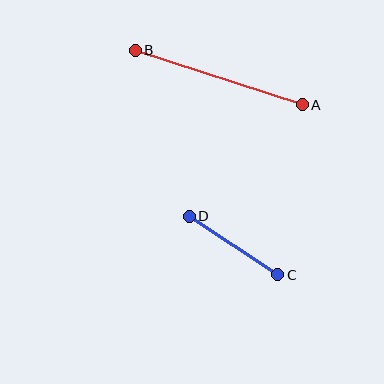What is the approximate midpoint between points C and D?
The midpoint is at approximately (234, 245) pixels.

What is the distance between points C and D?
The distance is approximately 106 pixels.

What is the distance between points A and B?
The distance is approximately 176 pixels.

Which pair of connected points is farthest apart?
Points A and B are farthest apart.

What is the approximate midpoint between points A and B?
The midpoint is at approximately (219, 78) pixels.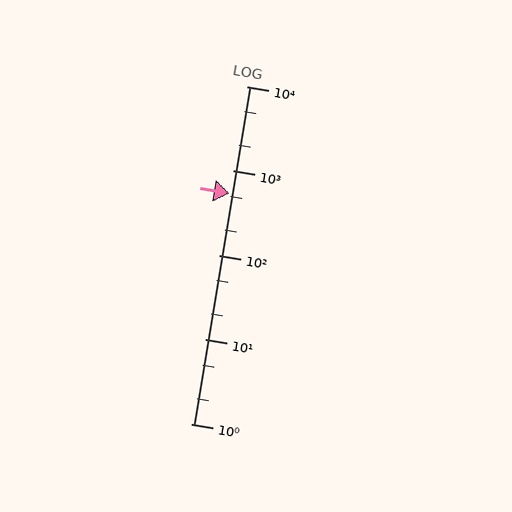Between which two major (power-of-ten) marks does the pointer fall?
The pointer is between 100 and 1000.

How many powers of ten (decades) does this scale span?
The scale spans 4 decades, from 1 to 10000.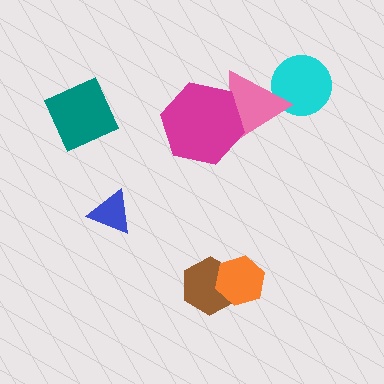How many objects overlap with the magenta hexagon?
1 object overlaps with the magenta hexagon.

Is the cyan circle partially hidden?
Yes, it is partially covered by another shape.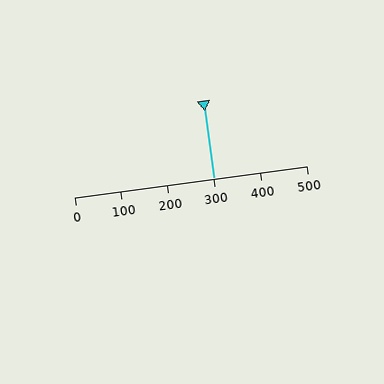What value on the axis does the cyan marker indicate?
The marker indicates approximately 300.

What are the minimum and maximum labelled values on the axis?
The axis runs from 0 to 500.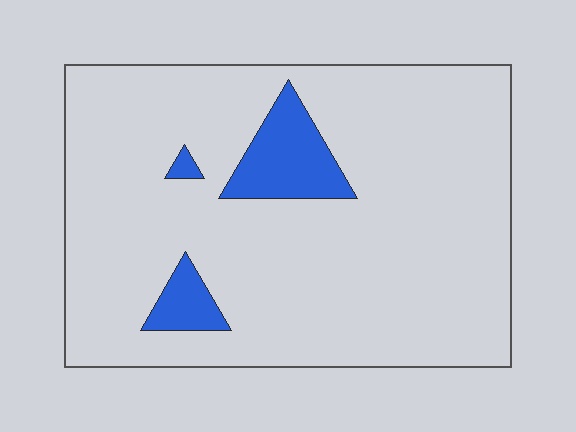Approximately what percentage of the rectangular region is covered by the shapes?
Approximately 10%.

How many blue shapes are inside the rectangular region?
3.